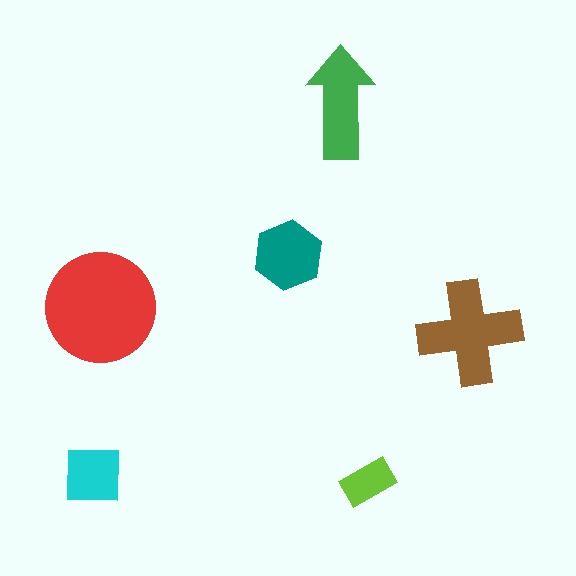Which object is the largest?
The red circle.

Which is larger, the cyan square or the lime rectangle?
The cyan square.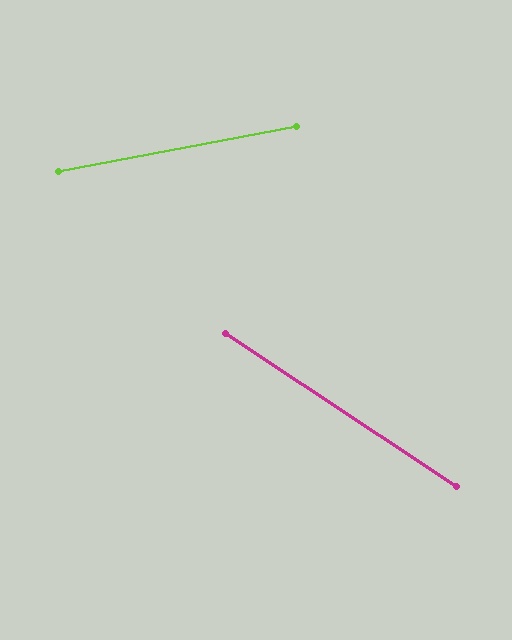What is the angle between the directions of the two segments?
Approximately 44 degrees.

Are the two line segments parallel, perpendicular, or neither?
Neither parallel nor perpendicular — they differ by about 44°.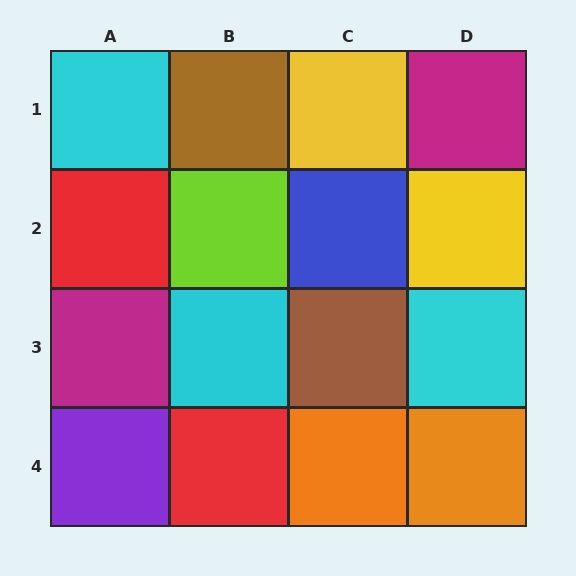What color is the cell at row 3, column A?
Magenta.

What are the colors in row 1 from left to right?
Cyan, brown, yellow, magenta.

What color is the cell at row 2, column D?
Yellow.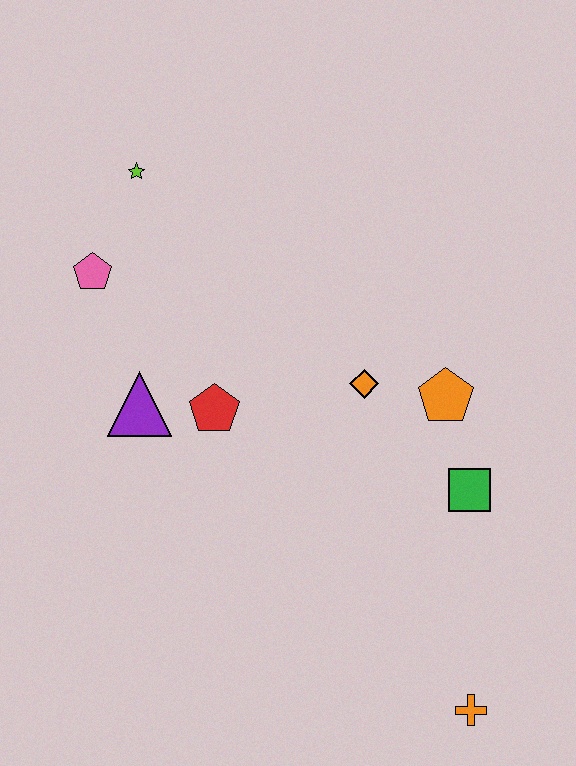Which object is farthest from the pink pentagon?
The orange cross is farthest from the pink pentagon.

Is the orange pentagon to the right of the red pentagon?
Yes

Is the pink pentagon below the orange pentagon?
No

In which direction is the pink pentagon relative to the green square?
The pink pentagon is to the left of the green square.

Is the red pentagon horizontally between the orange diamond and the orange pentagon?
No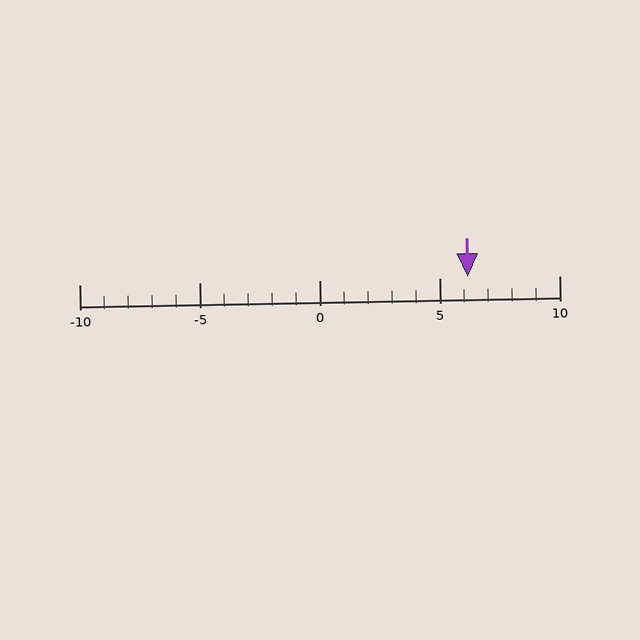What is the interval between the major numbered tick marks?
The major tick marks are spaced 5 units apart.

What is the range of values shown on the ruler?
The ruler shows values from -10 to 10.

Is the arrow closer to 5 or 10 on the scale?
The arrow is closer to 5.